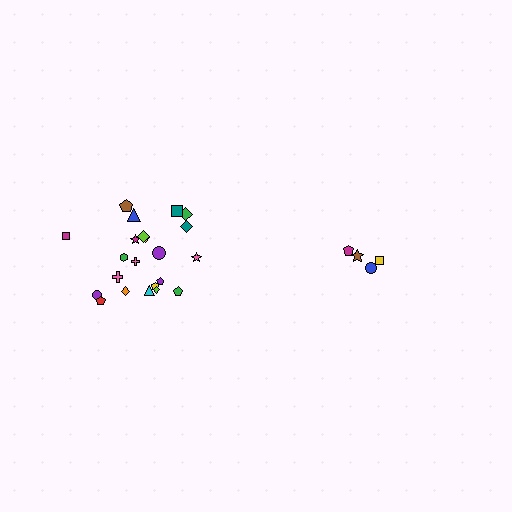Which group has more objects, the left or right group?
The left group.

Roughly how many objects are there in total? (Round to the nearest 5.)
Roughly 25 objects in total.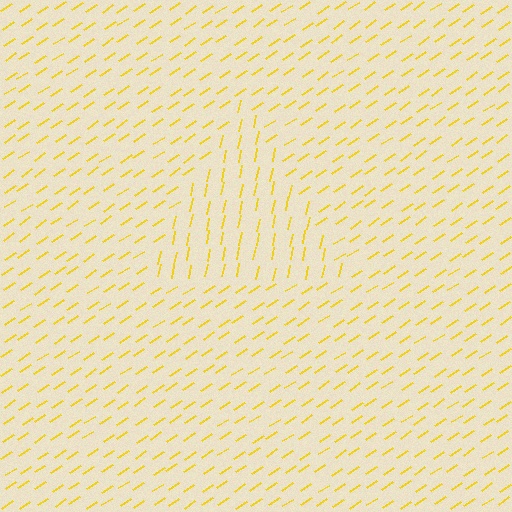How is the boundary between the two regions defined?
The boundary is defined purely by a change in line orientation (approximately 45 degrees difference). All lines are the same color and thickness.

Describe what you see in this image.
The image is filled with small yellow line segments. A triangle region in the image has lines oriented differently from the surrounding lines, creating a visible texture boundary.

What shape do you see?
I see a triangle.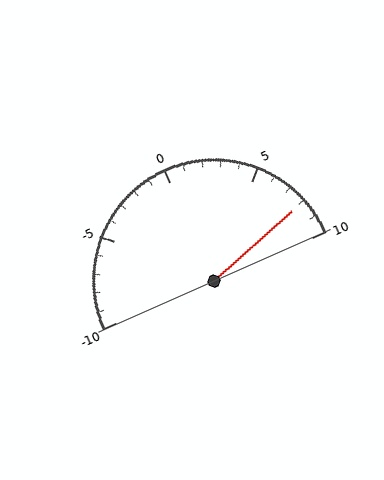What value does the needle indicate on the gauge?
The needle indicates approximately 8.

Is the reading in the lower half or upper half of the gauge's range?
The reading is in the upper half of the range (-10 to 10).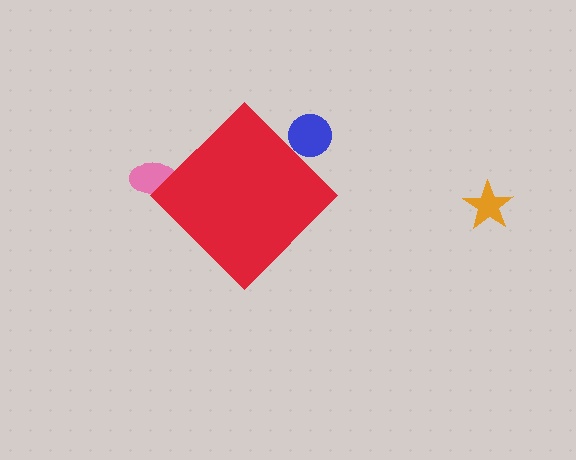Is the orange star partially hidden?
No, the orange star is fully visible.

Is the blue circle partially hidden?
Yes, the blue circle is partially hidden behind the red diamond.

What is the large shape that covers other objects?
A red diamond.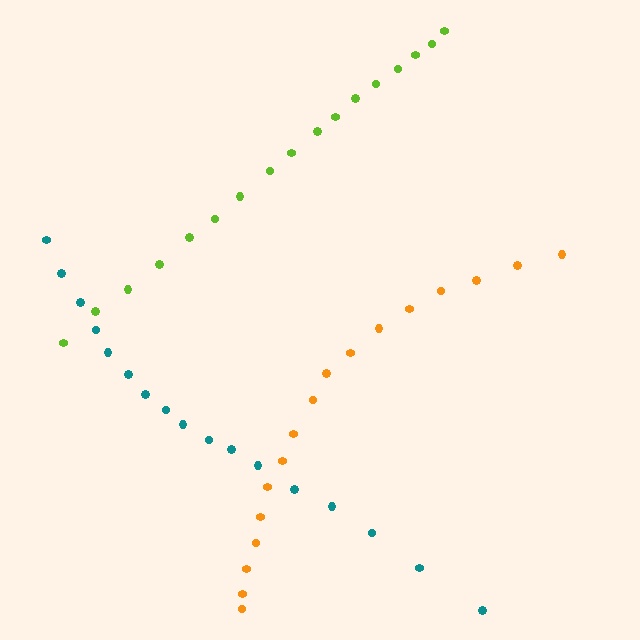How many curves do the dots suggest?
There are 3 distinct paths.